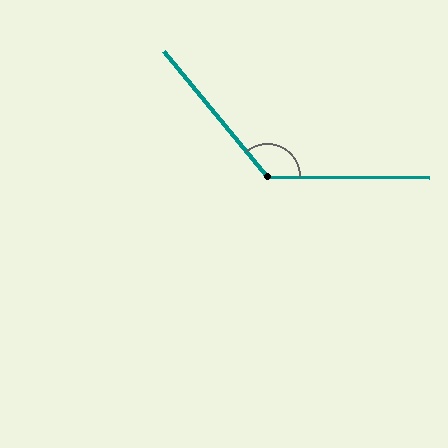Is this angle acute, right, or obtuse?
It is obtuse.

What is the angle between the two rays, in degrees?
Approximately 130 degrees.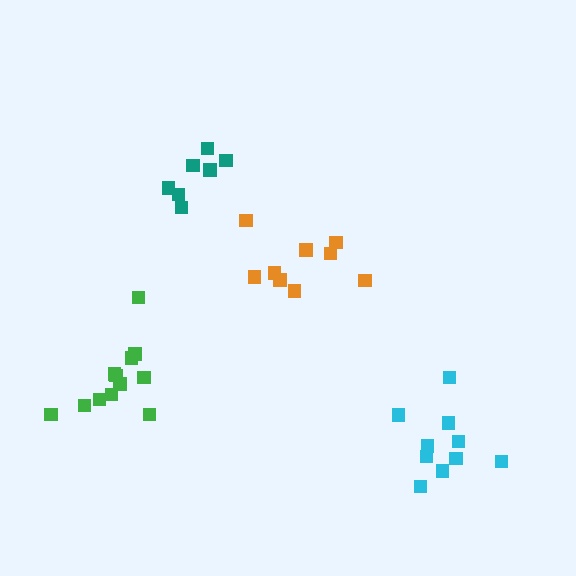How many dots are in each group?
Group 1: 10 dots, Group 2: 9 dots, Group 3: 12 dots, Group 4: 7 dots (38 total).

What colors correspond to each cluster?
The clusters are colored: cyan, orange, green, teal.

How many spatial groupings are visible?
There are 4 spatial groupings.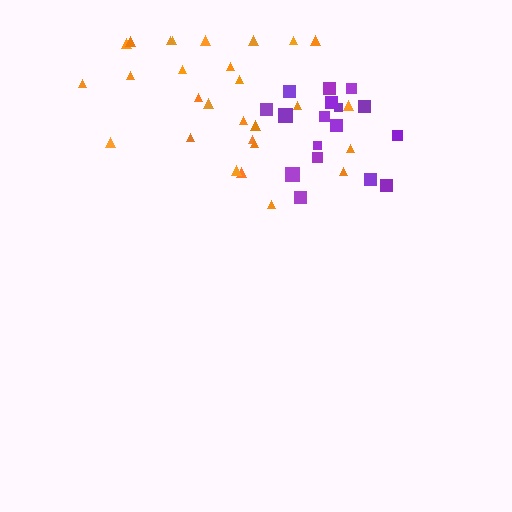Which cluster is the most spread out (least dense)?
Orange.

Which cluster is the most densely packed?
Purple.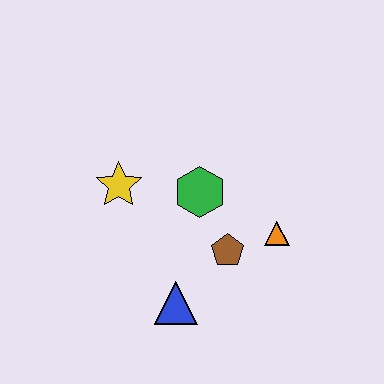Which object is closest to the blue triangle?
The brown pentagon is closest to the blue triangle.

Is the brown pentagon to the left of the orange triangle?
Yes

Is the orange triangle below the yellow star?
Yes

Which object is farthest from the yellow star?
The orange triangle is farthest from the yellow star.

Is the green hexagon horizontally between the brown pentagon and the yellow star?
Yes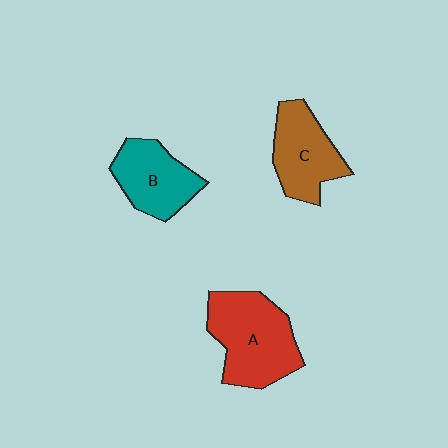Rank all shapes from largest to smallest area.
From largest to smallest: A (red), C (brown), B (teal).